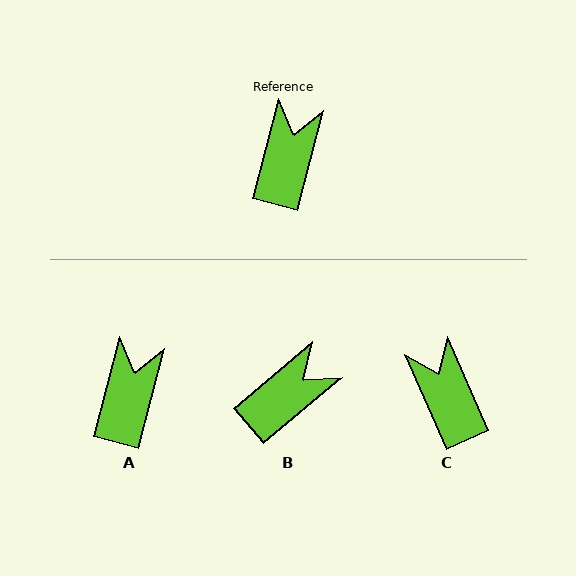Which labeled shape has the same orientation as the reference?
A.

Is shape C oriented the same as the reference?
No, it is off by about 38 degrees.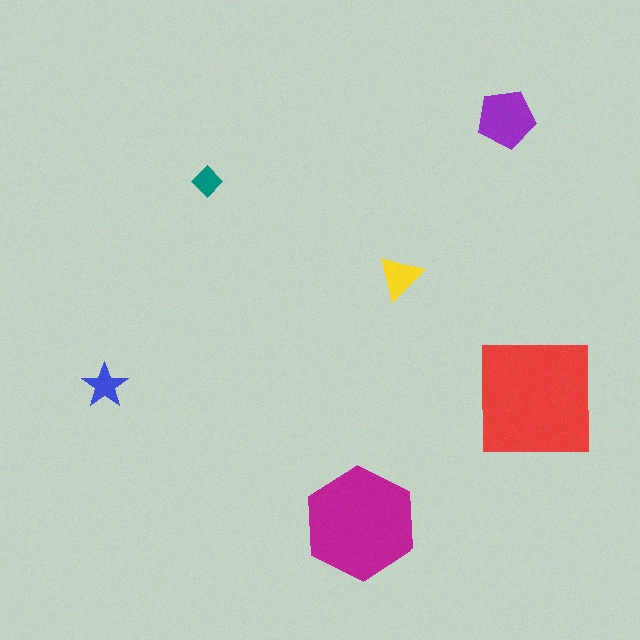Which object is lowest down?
The magenta hexagon is bottommost.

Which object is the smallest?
The teal diamond.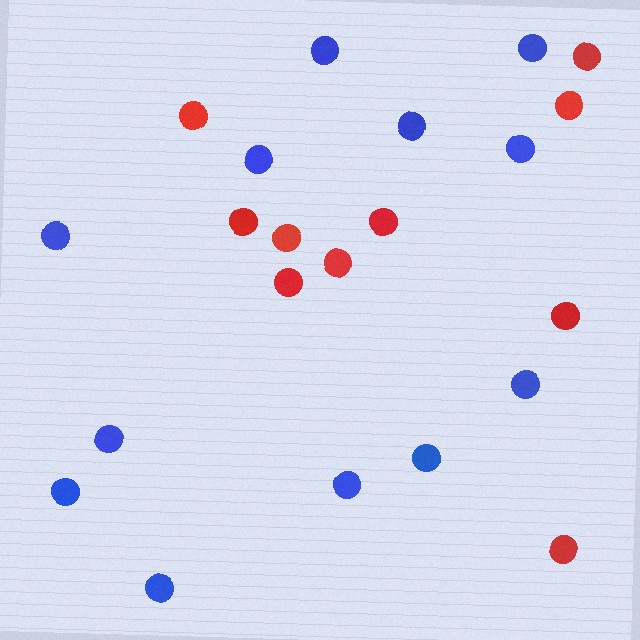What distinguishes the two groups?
There are 2 groups: one group of red circles (10) and one group of blue circles (12).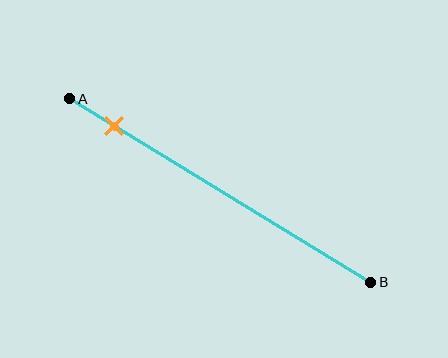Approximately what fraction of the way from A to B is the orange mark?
The orange mark is approximately 15% of the way from A to B.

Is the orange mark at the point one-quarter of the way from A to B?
No, the mark is at about 15% from A, not at the 25% one-quarter point.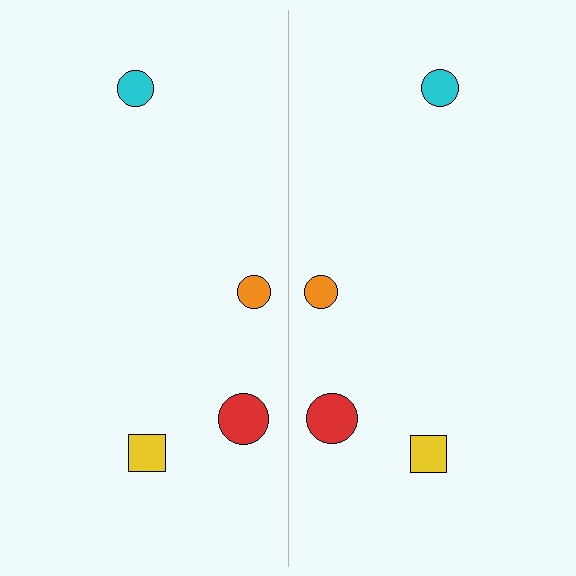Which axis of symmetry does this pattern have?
The pattern has a vertical axis of symmetry running through the center of the image.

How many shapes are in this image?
There are 8 shapes in this image.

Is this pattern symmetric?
Yes, this pattern has bilateral (reflection) symmetry.